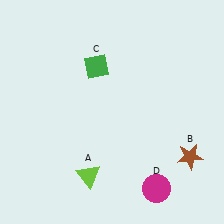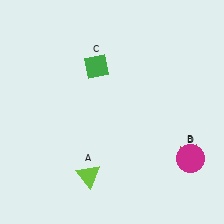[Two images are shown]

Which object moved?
The magenta circle (D) moved right.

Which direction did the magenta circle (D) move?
The magenta circle (D) moved right.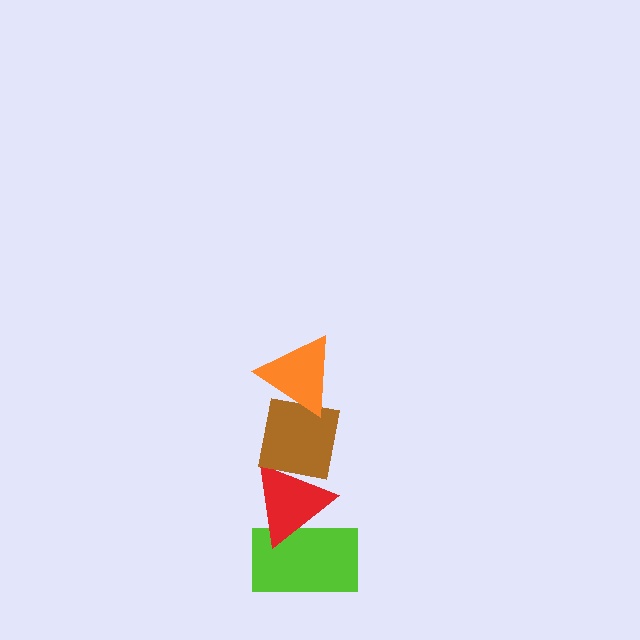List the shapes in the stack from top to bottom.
From top to bottom: the orange triangle, the brown square, the red triangle, the lime rectangle.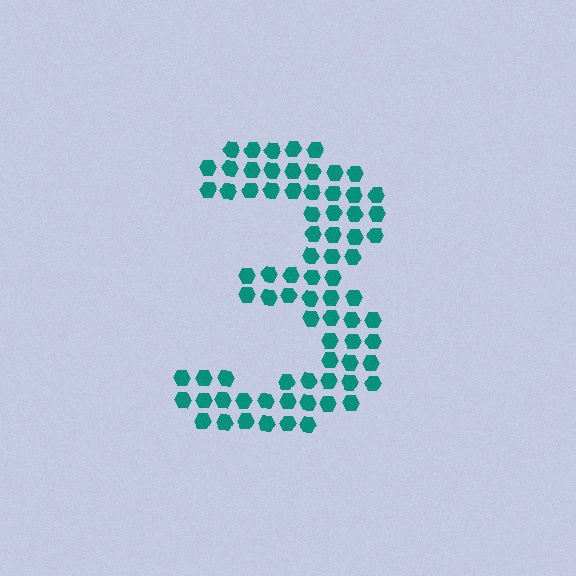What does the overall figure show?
The overall figure shows the digit 3.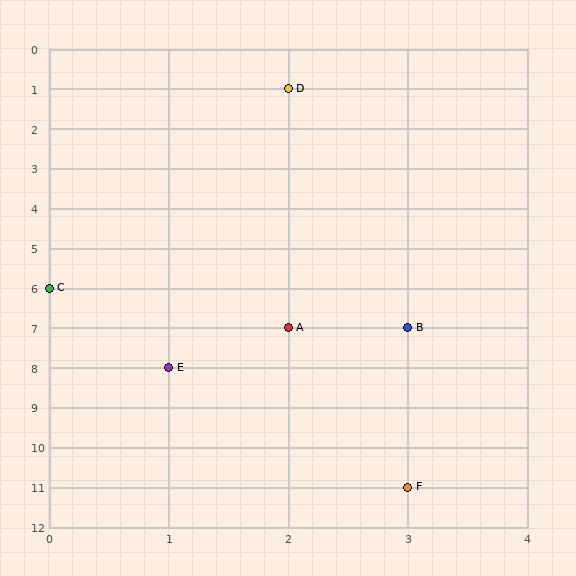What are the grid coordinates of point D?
Point D is at grid coordinates (2, 1).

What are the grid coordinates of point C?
Point C is at grid coordinates (0, 6).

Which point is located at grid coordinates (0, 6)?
Point C is at (0, 6).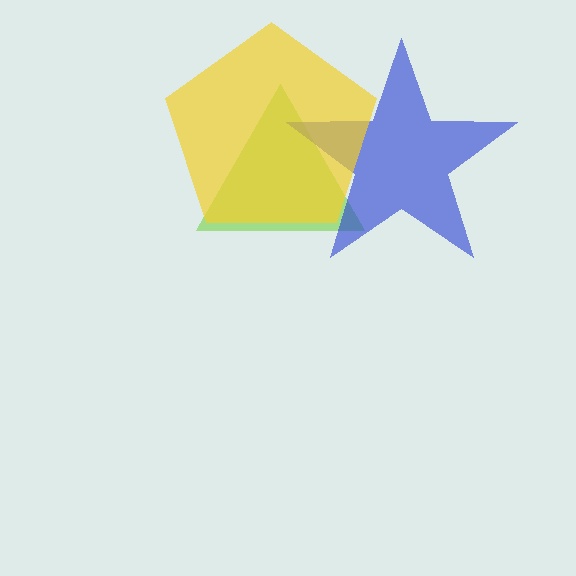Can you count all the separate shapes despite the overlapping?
Yes, there are 3 separate shapes.